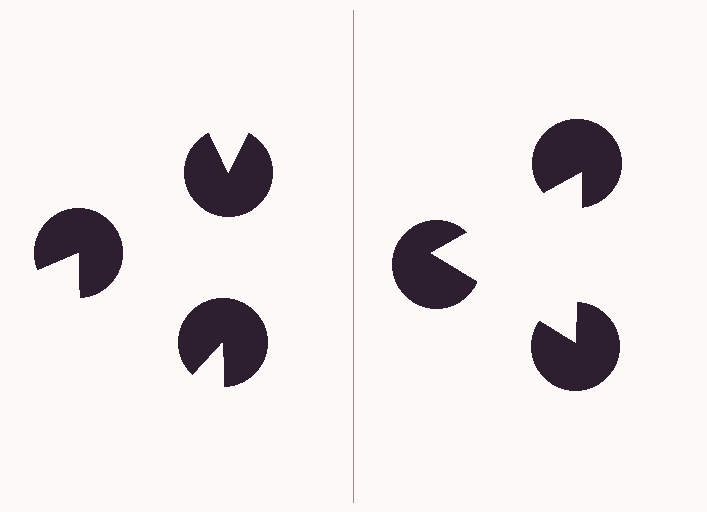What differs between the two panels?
The pac-man discs are positioned identically on both sides; only the wedge orientations differ. On the right they align to a triangle; on the left they are misaligned.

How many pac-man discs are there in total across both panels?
6 — 3 on each side.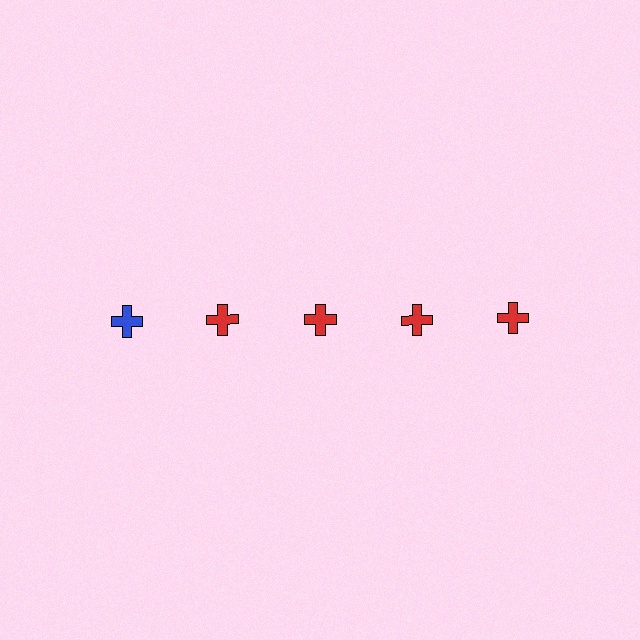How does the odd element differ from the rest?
It has a different color: blue instead of red.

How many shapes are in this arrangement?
There are 5 shapes arranged in a grid pattern.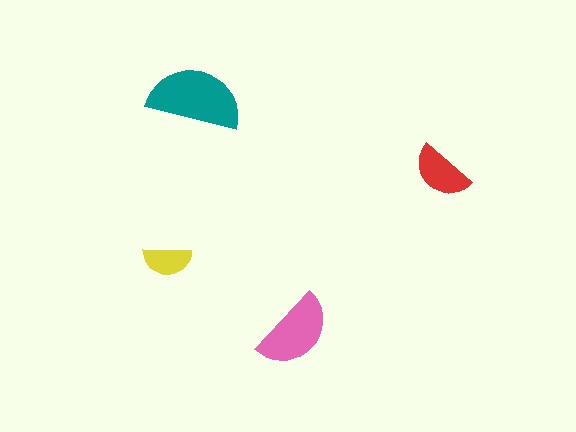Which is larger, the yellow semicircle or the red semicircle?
The red one.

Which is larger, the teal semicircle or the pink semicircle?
The teal one.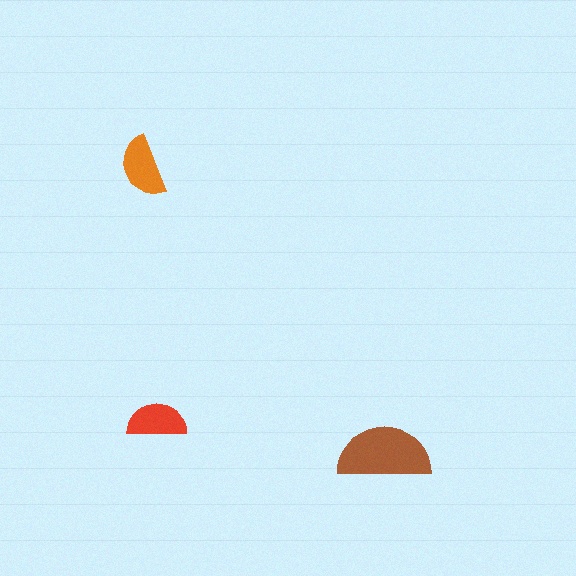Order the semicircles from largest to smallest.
the brown one, the orange one, the red one.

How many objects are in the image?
There are 3 objects in the image.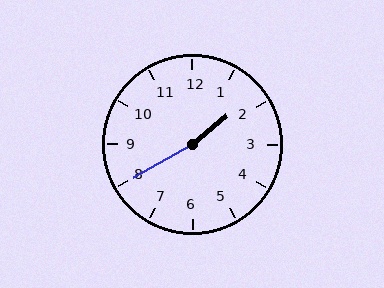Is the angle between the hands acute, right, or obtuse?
It is obtuse.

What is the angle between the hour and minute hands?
Approximately 170 degrees.